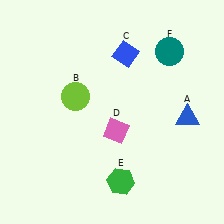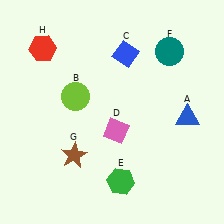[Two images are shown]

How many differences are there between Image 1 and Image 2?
There are 2 differences between the two images.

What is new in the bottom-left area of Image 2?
A brown star (G) was added in the bottom-left area of Image 2.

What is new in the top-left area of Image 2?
A red hexagon (H) was added in the top-left area of Image 2.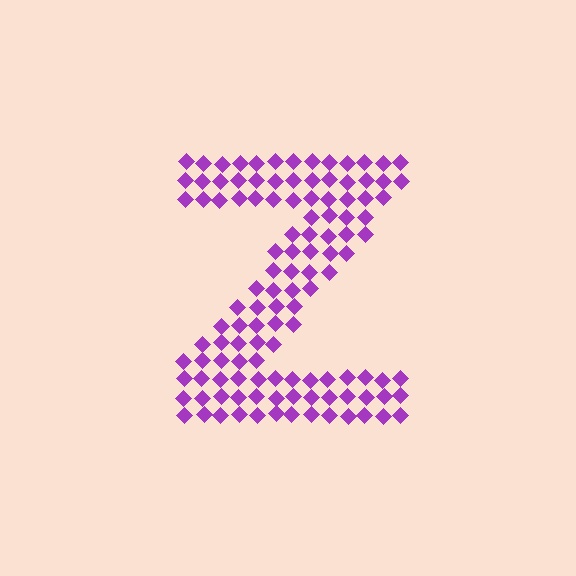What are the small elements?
The small elements are diamonds.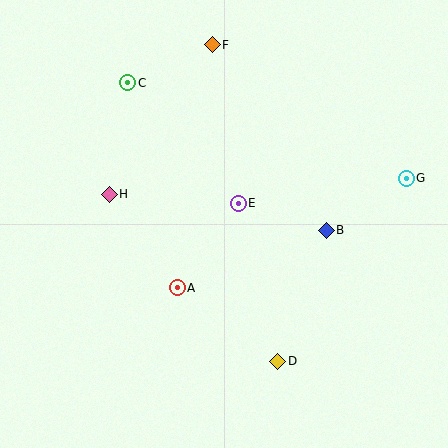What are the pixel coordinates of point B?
Point B is at (326, 230).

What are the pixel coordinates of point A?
Point A is at (177, 288).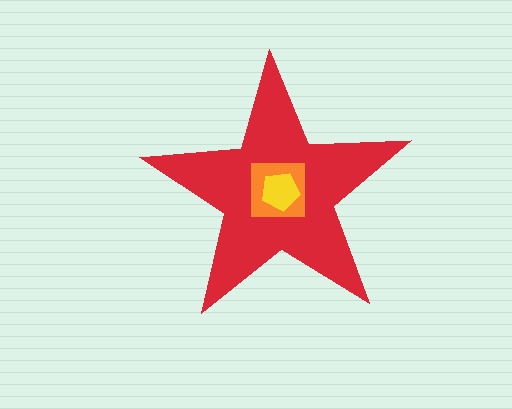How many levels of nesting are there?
3.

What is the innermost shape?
The yellow pentagon.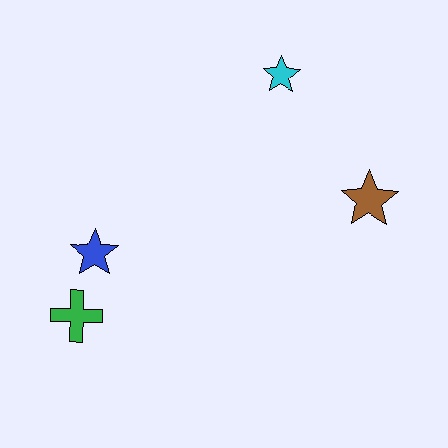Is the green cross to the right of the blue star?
No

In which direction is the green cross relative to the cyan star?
The green cross is below the cyan star.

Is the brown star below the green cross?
No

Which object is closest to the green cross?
The blue star is closest to the green cross.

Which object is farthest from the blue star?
The brown star is farthest from the blue star.